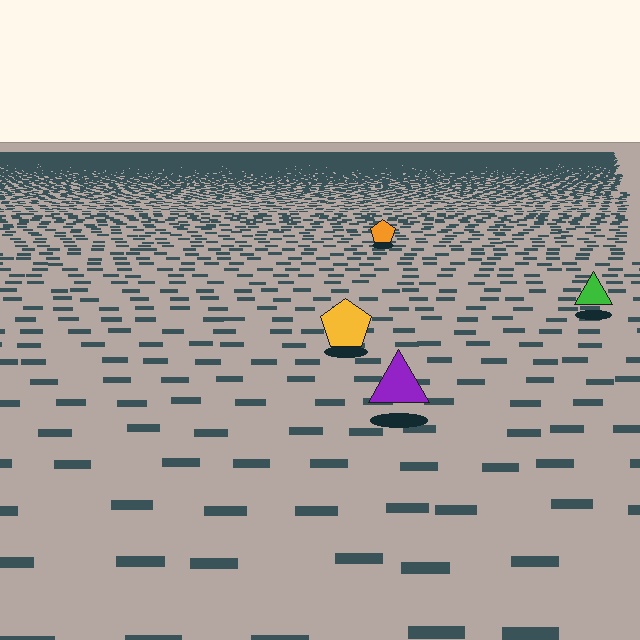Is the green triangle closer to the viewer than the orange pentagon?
Yes. The green triangle is closer — you can tell from the texture gradient: the ground texture is coarser near it.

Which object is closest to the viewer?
The purple triangle is closest. The texture marks near it are larger and more spread out.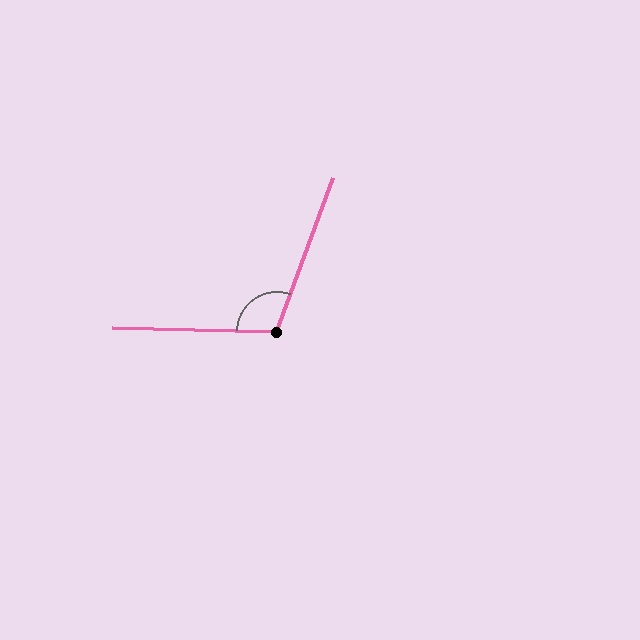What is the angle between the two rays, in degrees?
Approximately 109 degrees.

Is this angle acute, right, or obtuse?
It is obtuse.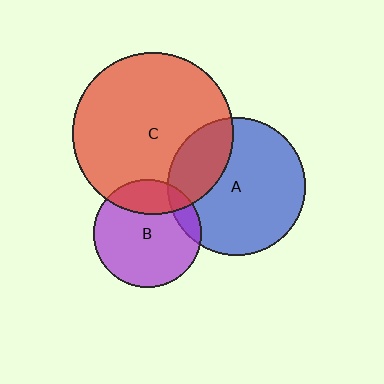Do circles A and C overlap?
Yes.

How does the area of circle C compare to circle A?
Approximately 1.4 times.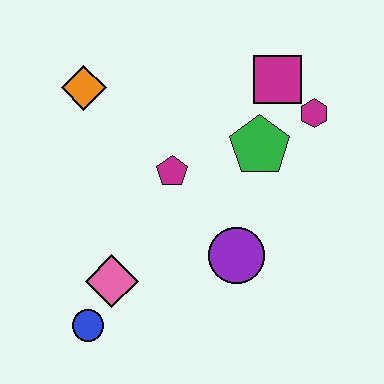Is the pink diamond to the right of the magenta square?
No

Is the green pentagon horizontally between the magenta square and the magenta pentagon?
Yes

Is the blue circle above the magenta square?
No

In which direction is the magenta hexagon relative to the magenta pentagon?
The magenta hexagon is to the right of the magenta pentagon.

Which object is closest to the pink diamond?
The blue circle is closest to the pink diamond.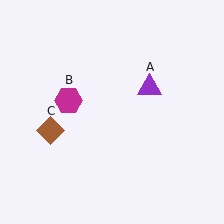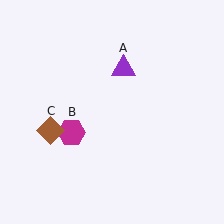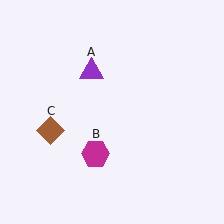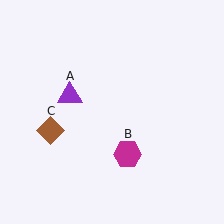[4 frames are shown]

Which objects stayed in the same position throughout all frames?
Brown diamond (object C) remained stationary.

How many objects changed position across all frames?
2 objects changed position: purple triangle (object A), magenta hexagon (object B).